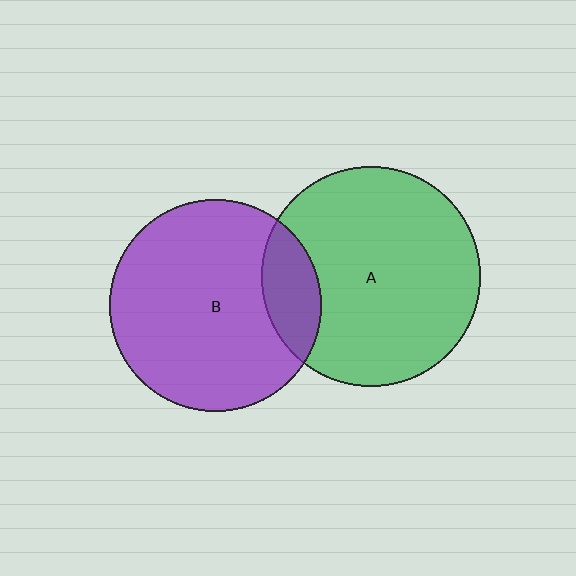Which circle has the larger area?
Circle A (green).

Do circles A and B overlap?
Yes.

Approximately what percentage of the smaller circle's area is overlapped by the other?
Approximately 15%.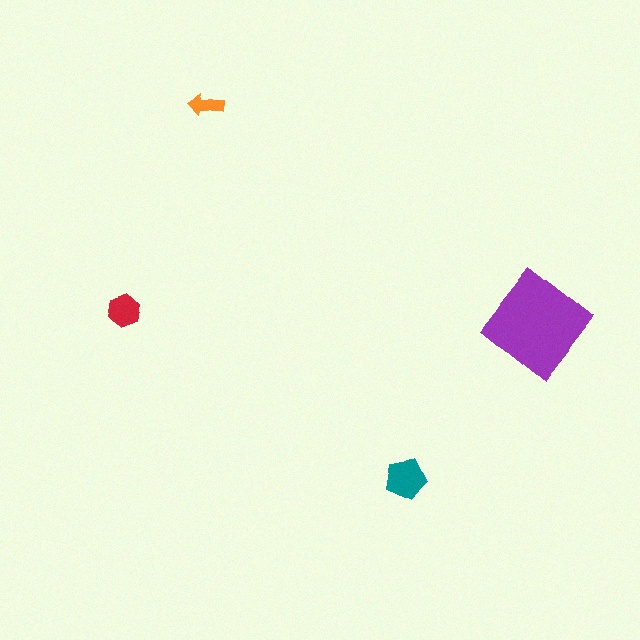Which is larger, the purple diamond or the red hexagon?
The purple diamond.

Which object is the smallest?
The orange arrow.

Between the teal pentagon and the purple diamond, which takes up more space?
The purple diamond.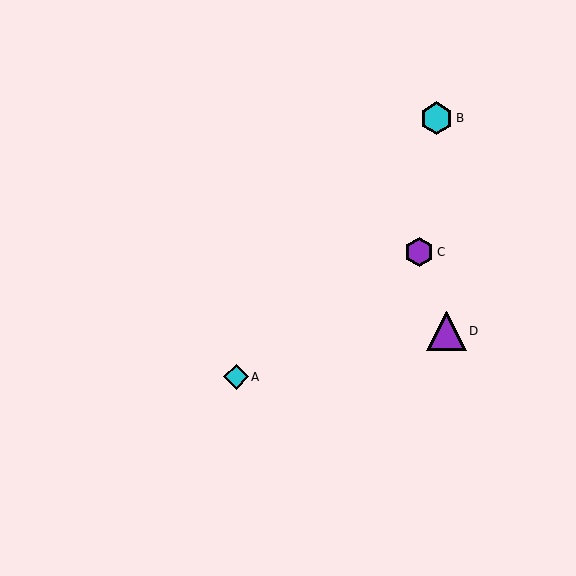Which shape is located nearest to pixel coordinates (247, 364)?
The cyan diamond (labeled A) at (236, 377) is nearest to that location.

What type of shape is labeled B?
Shape B is a cyan hexagon.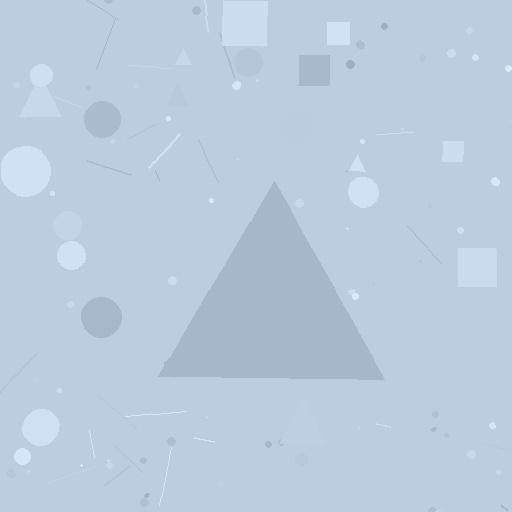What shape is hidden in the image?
A triangle is hidden in the image.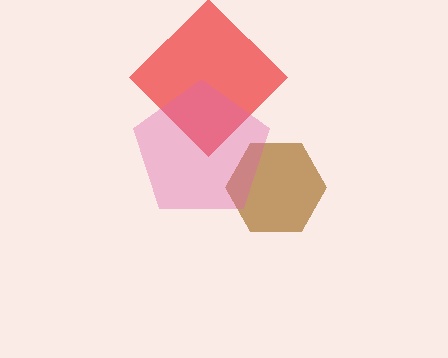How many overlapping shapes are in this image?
There are 3 overlapping shapes in the image.